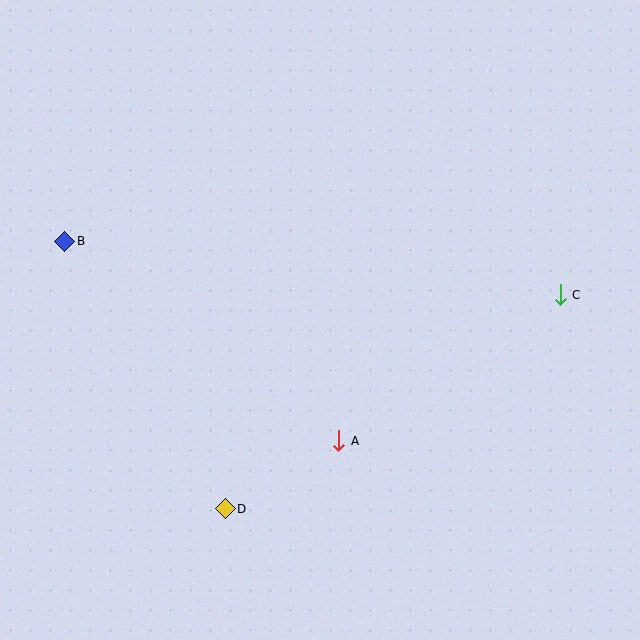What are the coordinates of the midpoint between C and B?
The midpoint between C and B is at (312, 268).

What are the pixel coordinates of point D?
Point D is at (225, 509).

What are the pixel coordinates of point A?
Point A is at (339, 441).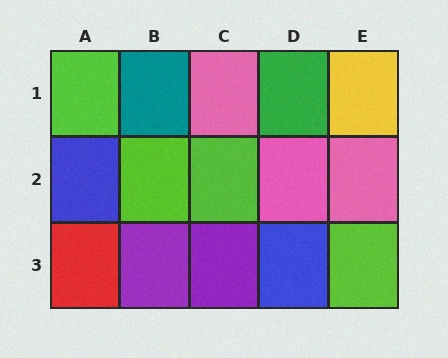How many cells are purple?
2 cells are purple.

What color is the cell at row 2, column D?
Pink.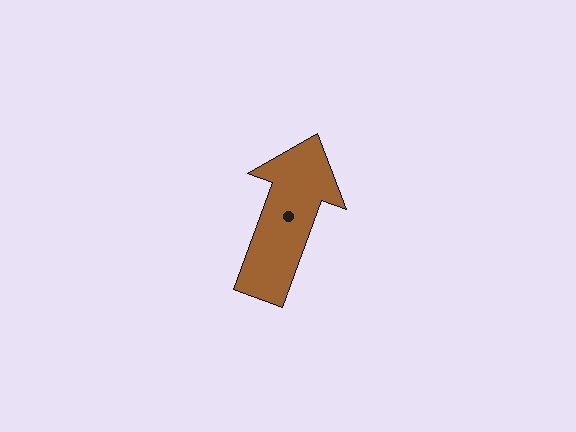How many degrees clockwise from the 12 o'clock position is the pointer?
Approximately 20 degrees.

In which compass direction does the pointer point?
North.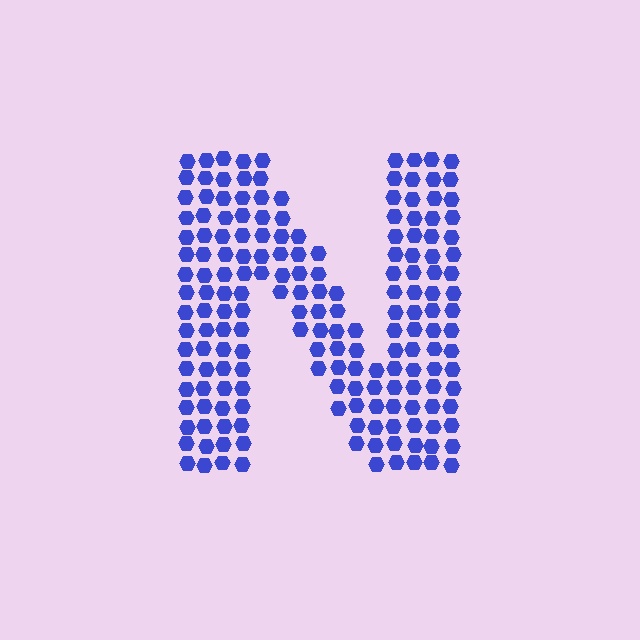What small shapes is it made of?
It is made of small hexagons.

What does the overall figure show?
The overall figure shows the letter N.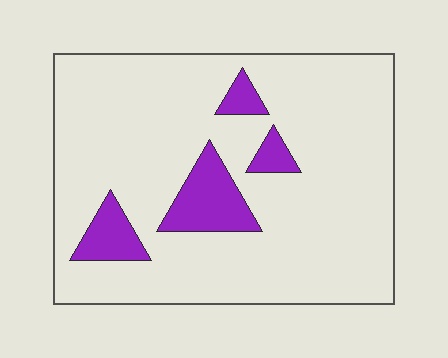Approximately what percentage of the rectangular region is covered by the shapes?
Approximately 15%.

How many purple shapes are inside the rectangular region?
4.